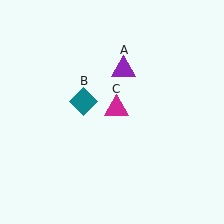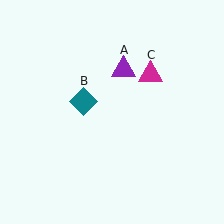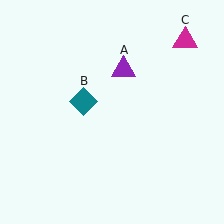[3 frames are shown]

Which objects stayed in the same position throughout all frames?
Purple triangle (object A) and teal diamond (object B) remained stationary.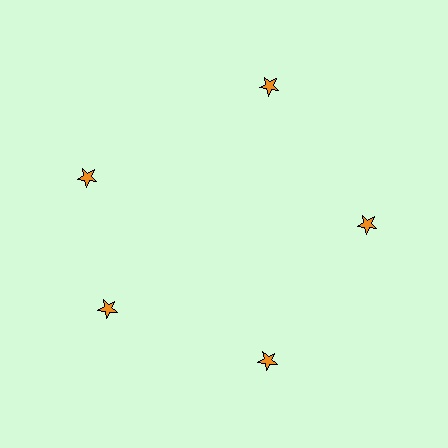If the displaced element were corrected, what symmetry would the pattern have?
It would have 5-fold rotational symmetry — the pattern would map onto itself every 72 degrees.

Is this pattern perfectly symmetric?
No. The 5 orange stars are arranged in a ring, but one element near the 10 o'clock position is rotated out of alignment along the ring, breaking the 5-fold rotational symmetry.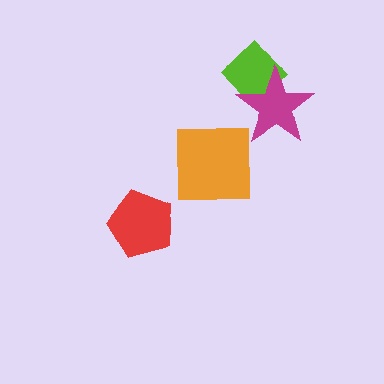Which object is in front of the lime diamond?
The magenta star is in front of the lime diamond.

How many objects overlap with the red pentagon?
0 objects overlap with the red pentagon.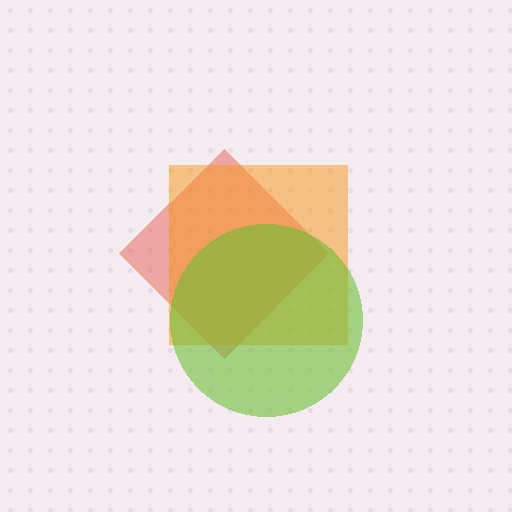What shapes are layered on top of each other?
The layered shapes are: a red diamond, an orange square, a lime circle.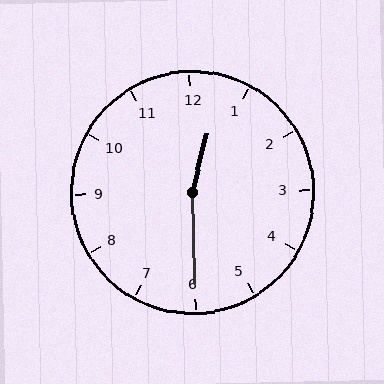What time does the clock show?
12:30.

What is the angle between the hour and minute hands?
Approximately 165 degrees.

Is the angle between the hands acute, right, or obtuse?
It is obtuse.